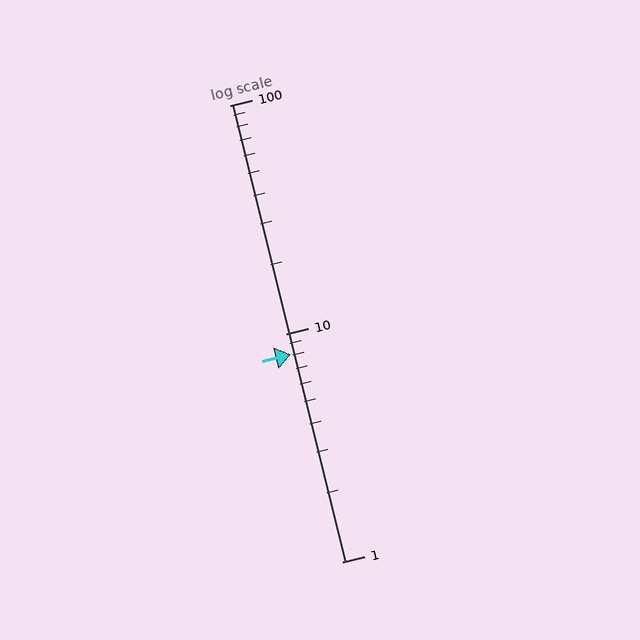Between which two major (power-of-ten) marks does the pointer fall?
The pointer is between 1 and 10.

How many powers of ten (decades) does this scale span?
The scale spans 2 decades, from 1 to 100.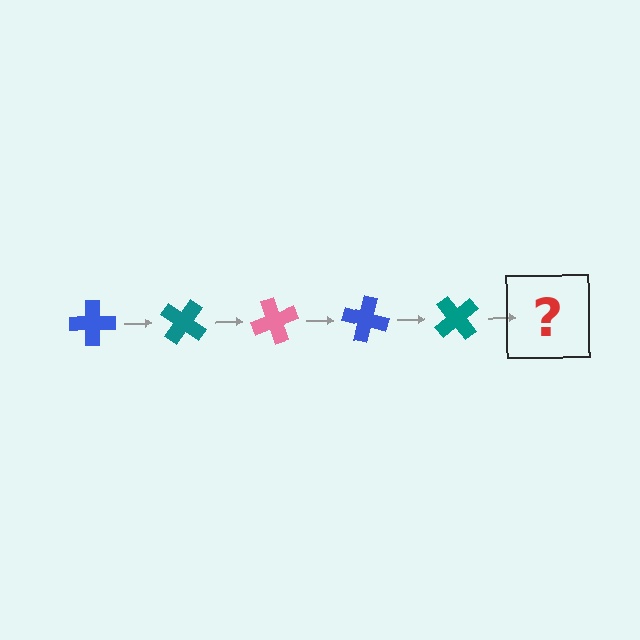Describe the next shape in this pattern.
It should be a pink cross, rotated 175 degrees from the start.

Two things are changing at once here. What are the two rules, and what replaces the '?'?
The two rules are that it rotates 35 degrees each step and the color cycles through blue, teal, and pink. The '?' should be a pink cross, rotated 175 degrees from the start.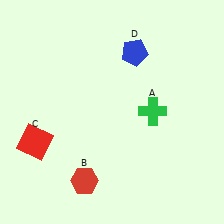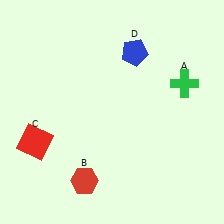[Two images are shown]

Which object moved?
The green cross (A) moved right.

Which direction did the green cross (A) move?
The green cross (A) moved right.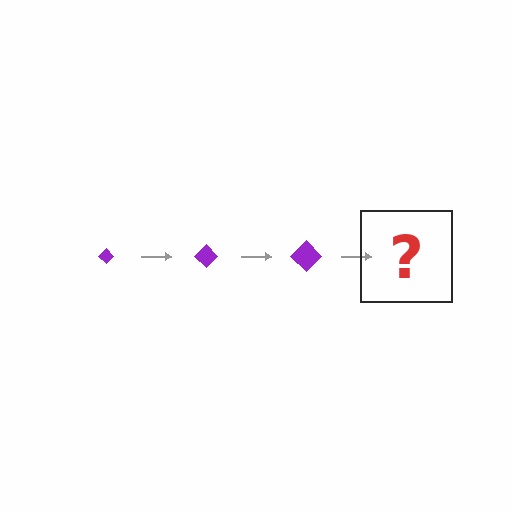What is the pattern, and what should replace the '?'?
The pattern is that the diamond gets progressively larger each step. The '?' should be a purple diamond, larger than the previous one.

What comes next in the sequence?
The next element should be a purple diamond, larger than the previous one.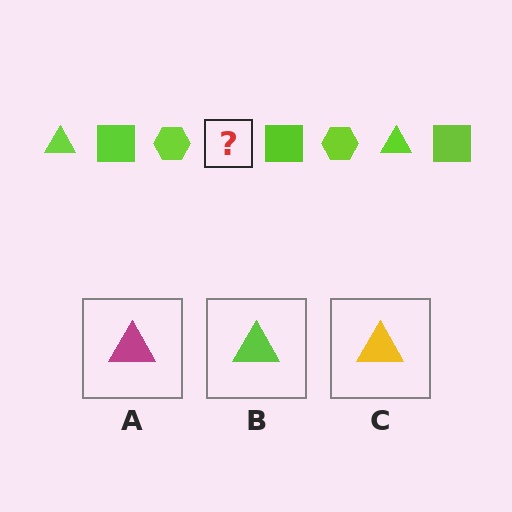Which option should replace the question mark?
Option B.